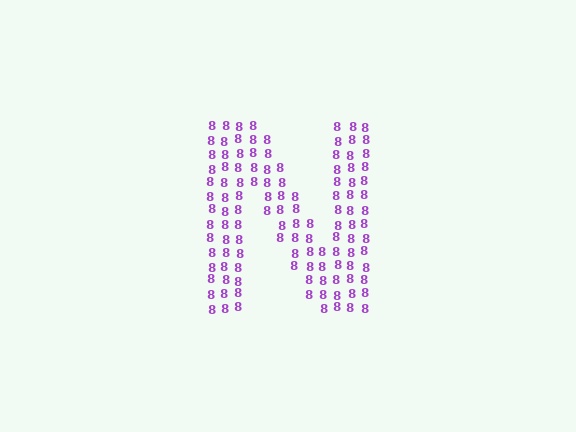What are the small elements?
The small elements are digit 8's.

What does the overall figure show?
The overall figure shows the letter N.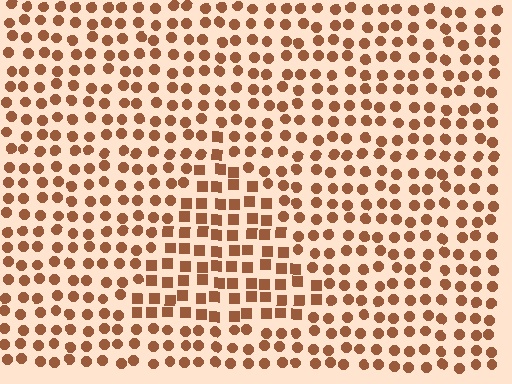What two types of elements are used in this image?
The image uses squares inside the triangle region and circles outside it.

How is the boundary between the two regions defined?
The boundary is defined by a change in element shape: squares inside vs. circles outside. All elements share the same color and spacing.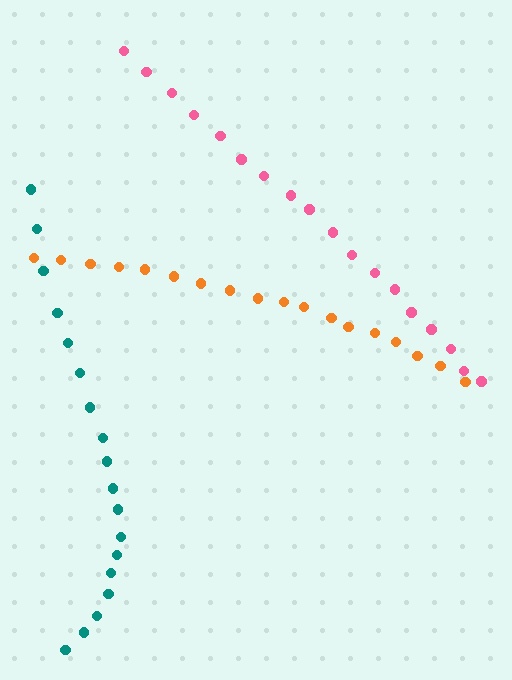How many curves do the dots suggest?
There are 3 distinct paths.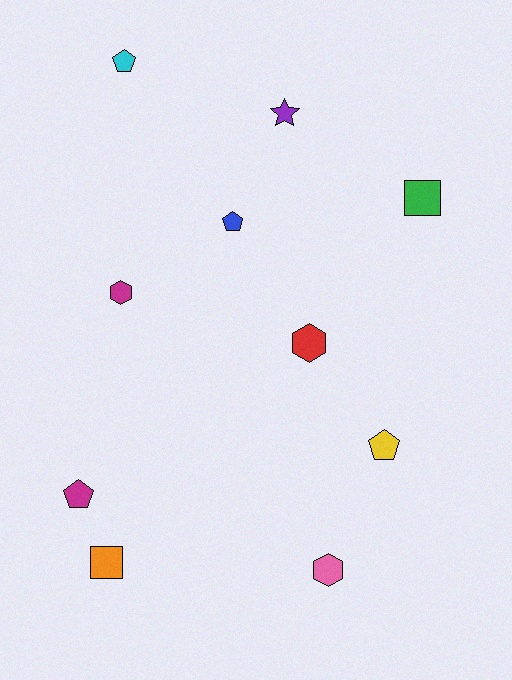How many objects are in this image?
There are 10 objects.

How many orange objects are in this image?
There is 1 orange object.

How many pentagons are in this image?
There are 4 pentagons.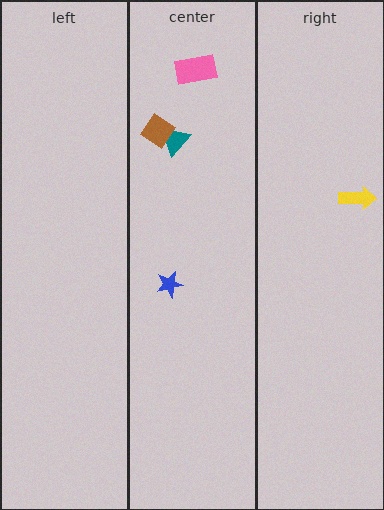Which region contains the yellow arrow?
The right region.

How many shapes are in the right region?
1.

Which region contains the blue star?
The center region.